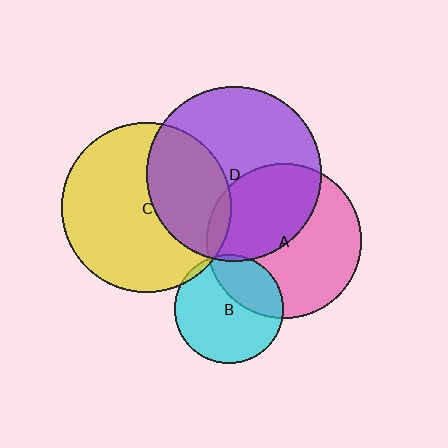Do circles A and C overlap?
Yes.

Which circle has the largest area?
Circle D (purple).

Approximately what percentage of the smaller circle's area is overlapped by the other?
Approximately 5%.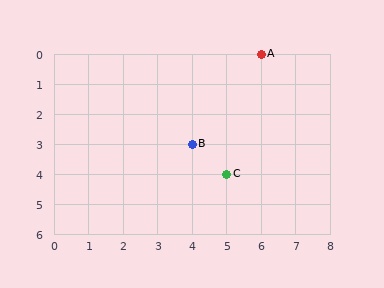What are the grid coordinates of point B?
Point B is at grid coordinates (4, 3).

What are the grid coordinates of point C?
Point C is at grid coordinates (5, 4).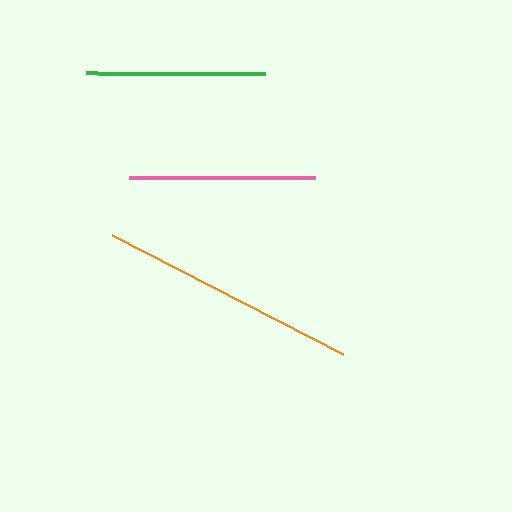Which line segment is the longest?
The orange line is the longest at approximately 260 pixels.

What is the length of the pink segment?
The pink segment is approximately 186 pixels long.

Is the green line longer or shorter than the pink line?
The pink line is longer than the green line.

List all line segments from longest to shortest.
From longest to shortest: orange, pink, green.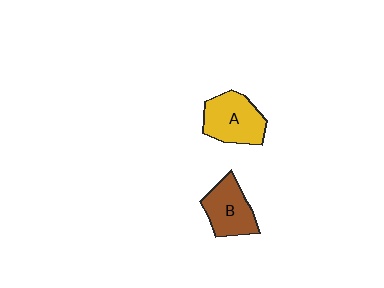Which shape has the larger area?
Shape A (yellow).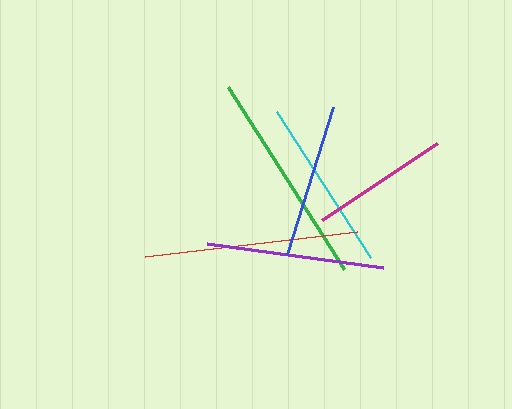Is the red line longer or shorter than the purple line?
The red line is longer than the purple line.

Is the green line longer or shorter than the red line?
The green line is longer than the red line.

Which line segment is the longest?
The green line is the longest at approximately 216 pixels.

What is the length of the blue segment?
The blue segment is approximately 154 pixels long.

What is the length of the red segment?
The red segment is approximately 214 pixels long.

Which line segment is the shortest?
The magenta line is the shortest at approximately 138 pixels.